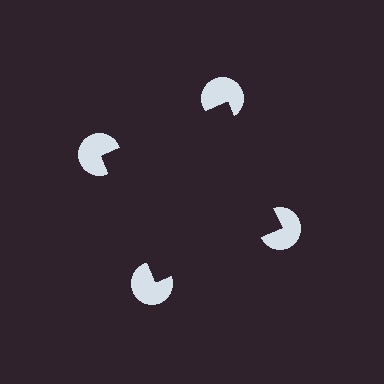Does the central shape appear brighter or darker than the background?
It typically appears slightly darker than the background, even though no actual brightness change is drawn.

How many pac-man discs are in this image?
There are 4 — one at each vertex of the illusory square.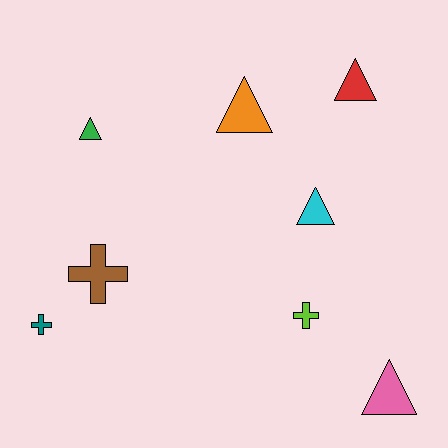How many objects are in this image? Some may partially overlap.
There are 8 objects.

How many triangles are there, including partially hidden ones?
There are 5 triangles.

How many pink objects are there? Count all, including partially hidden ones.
There is 1 pink object.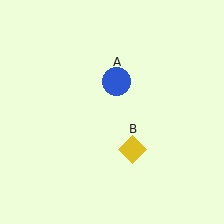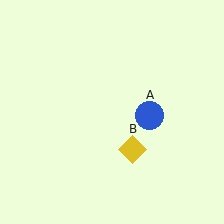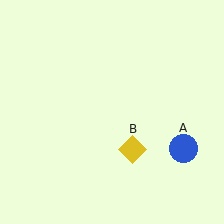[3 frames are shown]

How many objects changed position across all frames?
1 object changed position: blue circle (object A).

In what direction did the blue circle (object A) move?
The blue circle (object A) moved down and to the right.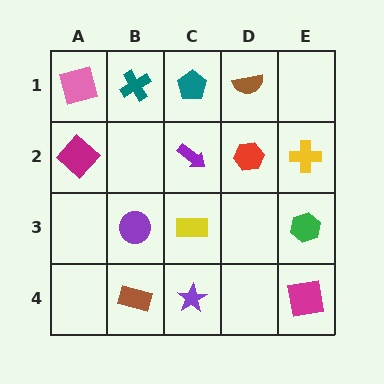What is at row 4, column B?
A brown rectangle.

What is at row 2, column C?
A purple arrow.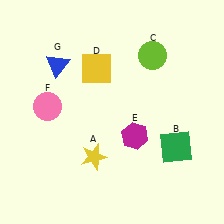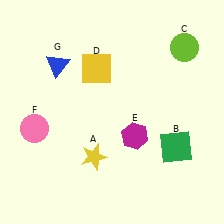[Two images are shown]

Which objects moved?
The objects that moved are: the lime circle (C), the pink circle (F).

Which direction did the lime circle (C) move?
The lime circle (C) moved right.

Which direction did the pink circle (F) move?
The pink circle (F) moved down.